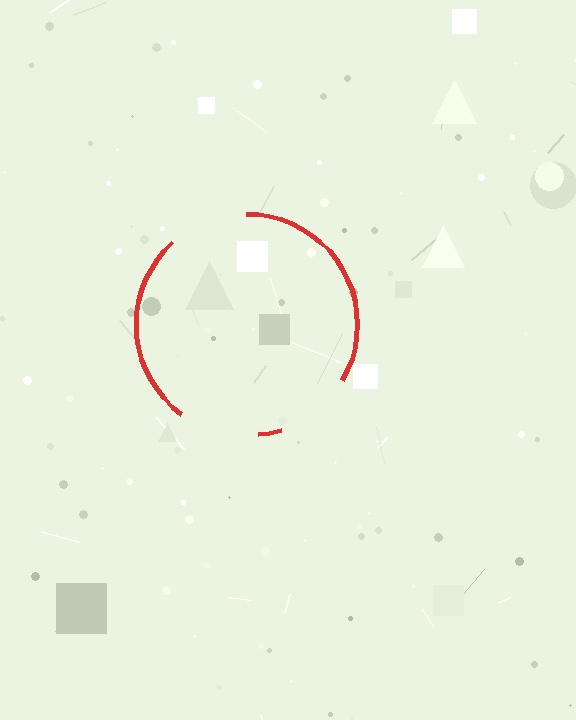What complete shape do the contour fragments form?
The contour fragments form a circle.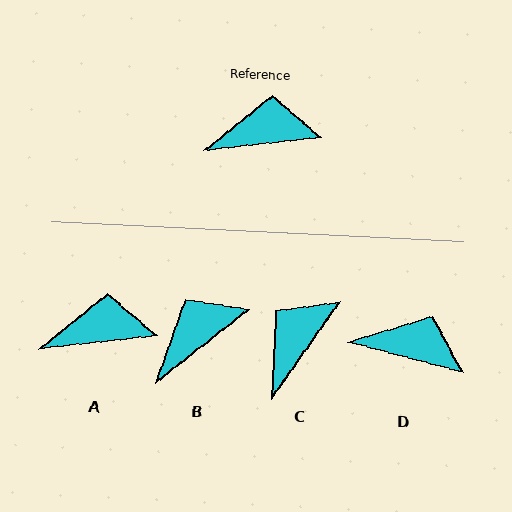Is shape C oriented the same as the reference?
No, it is off by about 48 degrees.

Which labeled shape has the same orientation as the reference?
A.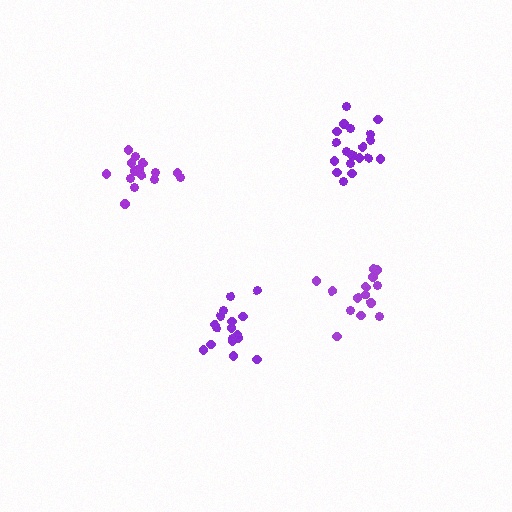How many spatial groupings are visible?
There are 4 spatial groupings.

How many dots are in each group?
Group 1: 14 dots, Group 2: 17 dots, Group 3: 16 dots, Group 4: 20 dots (67 total).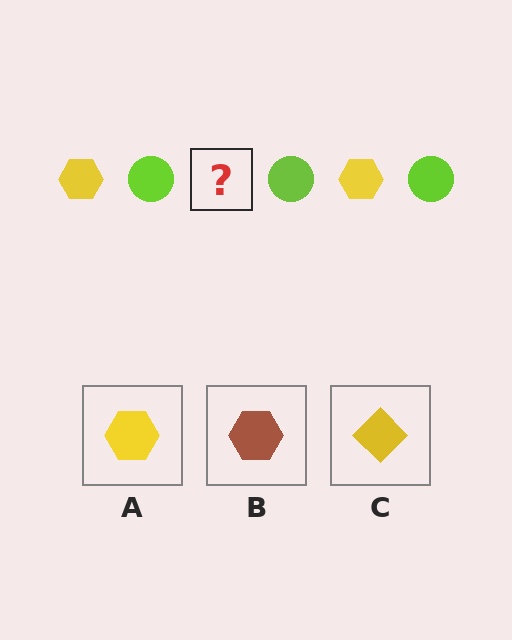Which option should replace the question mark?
Option A.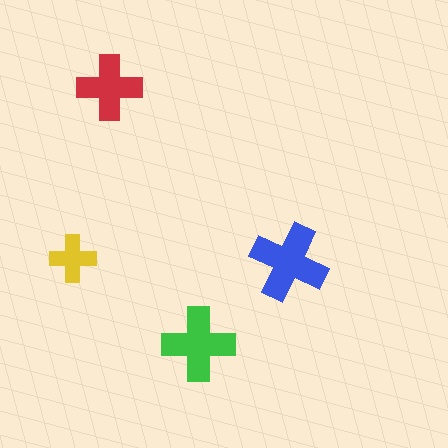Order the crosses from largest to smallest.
the blue one, the green one, the red one, the yellow one.